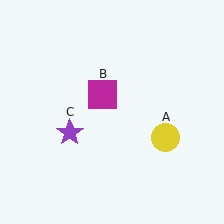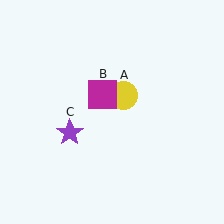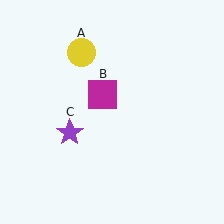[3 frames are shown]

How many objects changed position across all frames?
1 object changed position: yellow circle (object A).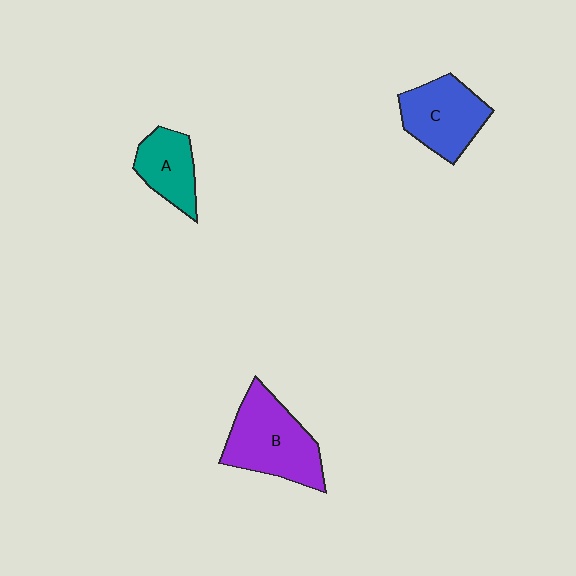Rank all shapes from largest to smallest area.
From largest to smallest: B (purple), C (blue), A (teal).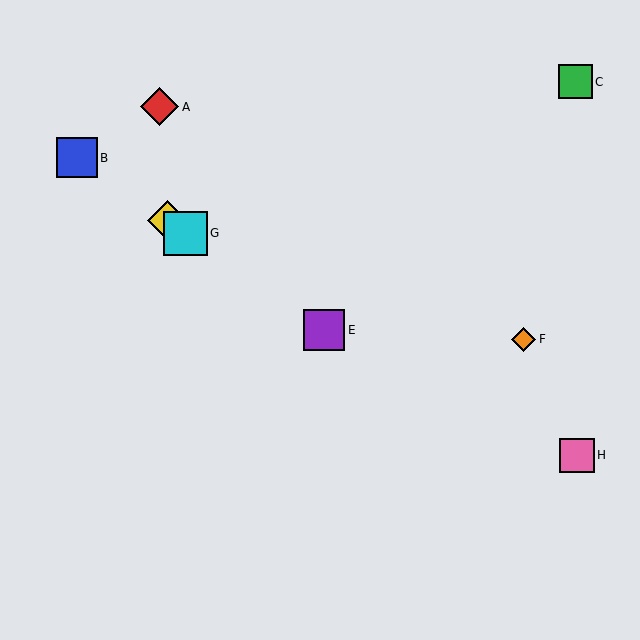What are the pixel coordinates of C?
Object C is at (575, 82).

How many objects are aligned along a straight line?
4 objects (B, D, E, G) are aligned along a straight line.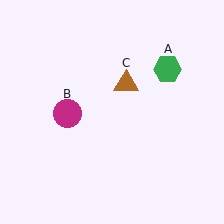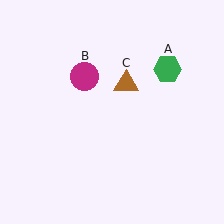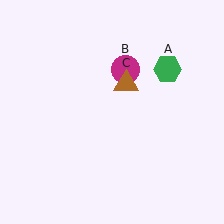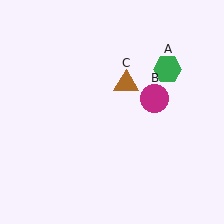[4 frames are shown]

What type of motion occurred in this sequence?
The magenta circle (object B) rotated clockwise around the center of the scene.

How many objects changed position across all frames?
1 object changed position: magenta circle (object B).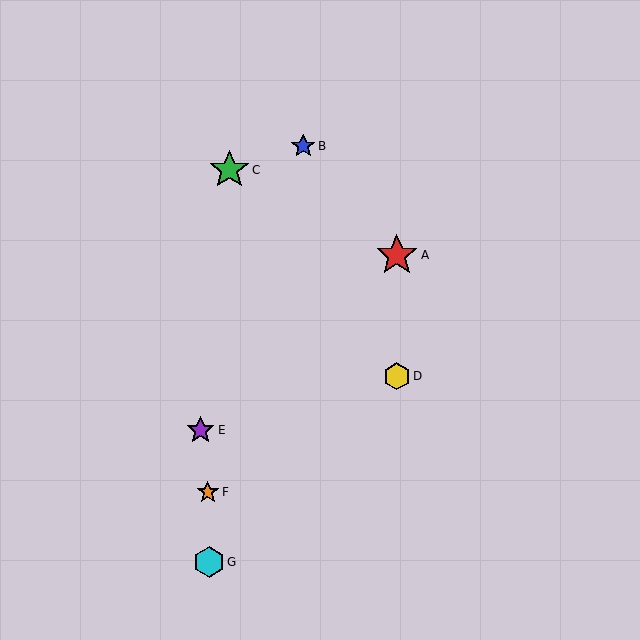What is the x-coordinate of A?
Object A is at x≈397.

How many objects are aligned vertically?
2 objects (A, D) are aligned vertically.